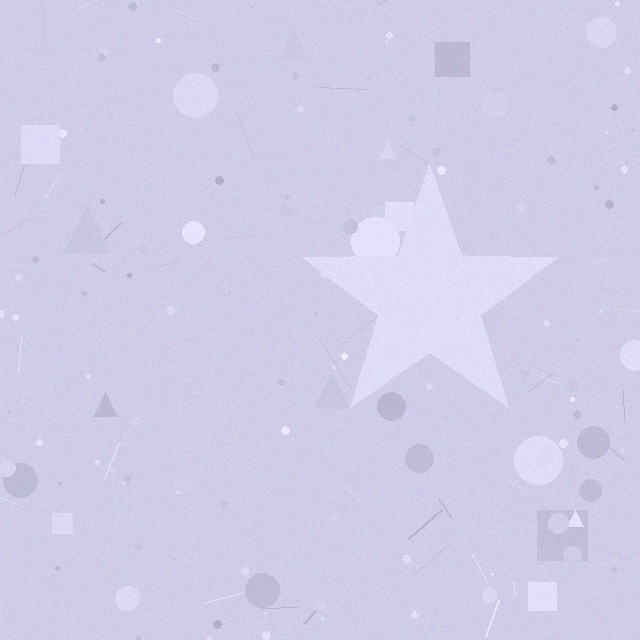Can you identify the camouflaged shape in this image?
The camouflaged shape is a star.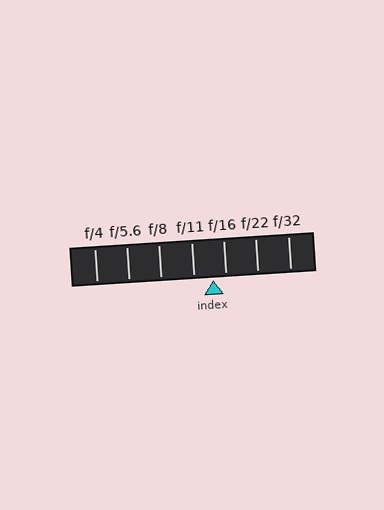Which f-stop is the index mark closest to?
The index mark is closest to f/16.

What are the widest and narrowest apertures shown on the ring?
The widest aperture shown is f/4 and the narrowest is f/32.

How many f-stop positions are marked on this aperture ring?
There are 7 f-stop positions marked.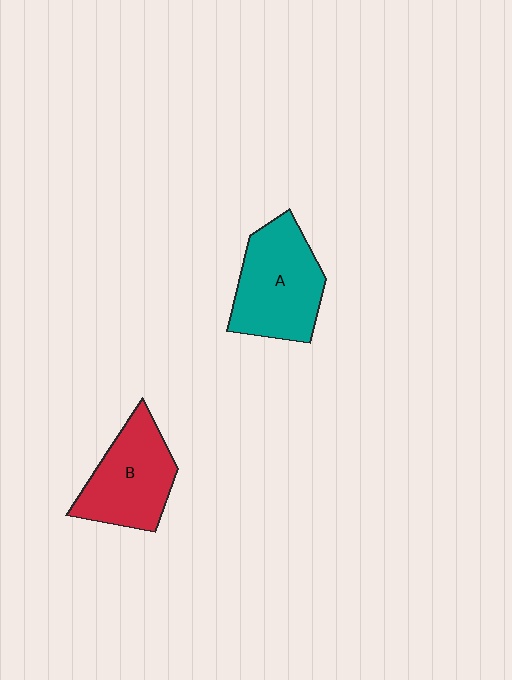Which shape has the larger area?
Shape A (teal).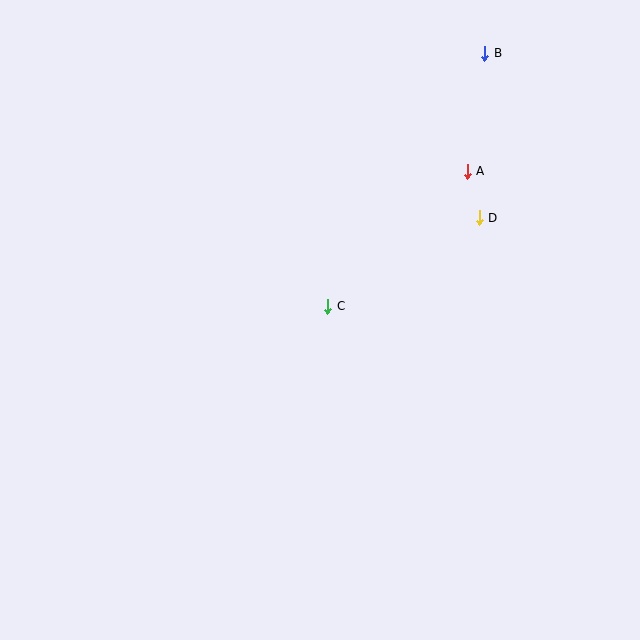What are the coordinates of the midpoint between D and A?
The midpoint between D and A is at (473, 194).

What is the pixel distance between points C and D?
The distance between C and D is 176 pixels.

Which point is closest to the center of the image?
Point C at (328, 306) is closest to the center.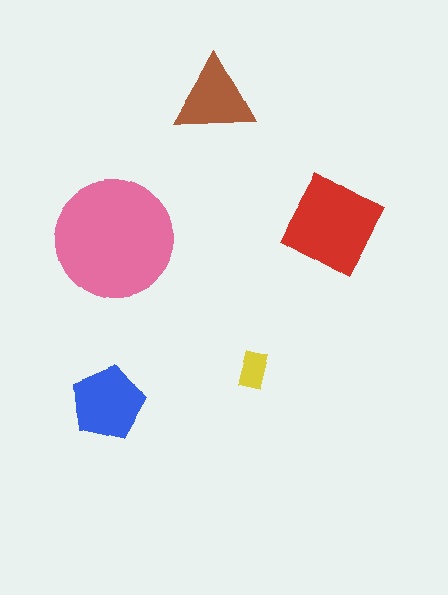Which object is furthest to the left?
The blue pentagon is leftmost.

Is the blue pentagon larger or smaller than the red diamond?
Smaller.